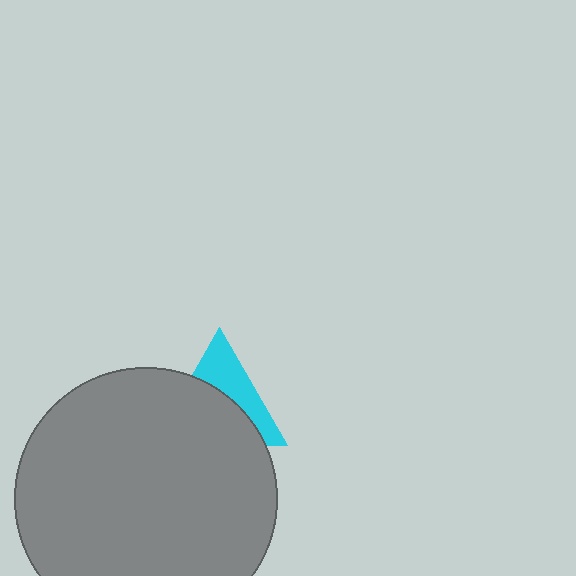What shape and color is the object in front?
The object in front is a gray circle.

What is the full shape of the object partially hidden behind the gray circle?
The partially hidden object is a cyan triangle.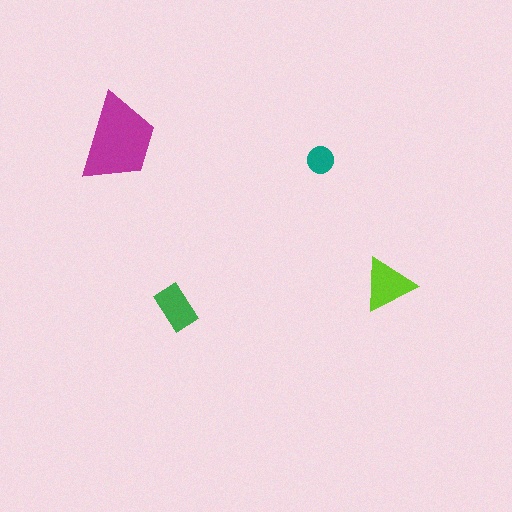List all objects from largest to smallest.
The magenta trapezoid, the lime triangle, the green rectangle, the teal circle.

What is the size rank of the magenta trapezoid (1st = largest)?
1st.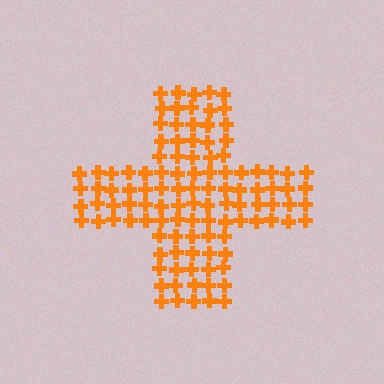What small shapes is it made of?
It is made of small crosses.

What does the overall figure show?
The overall figure shows a cross.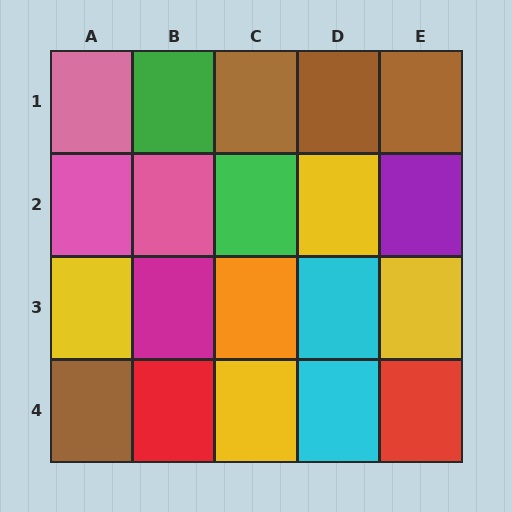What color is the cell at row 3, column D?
Cyan.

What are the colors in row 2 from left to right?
Pink, pink, green, yellow, purple.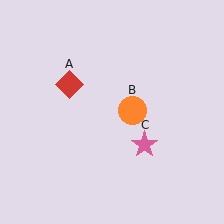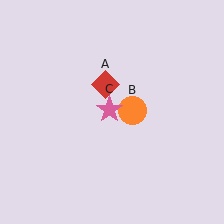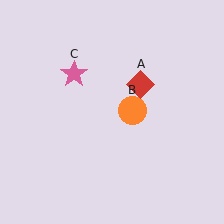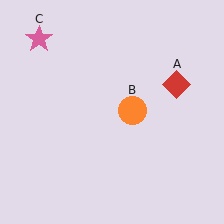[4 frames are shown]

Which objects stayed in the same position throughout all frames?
Orange circle (object B) remained stationary.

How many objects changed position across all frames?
2 objects changed position: red diamond (object A), pink star (object C).